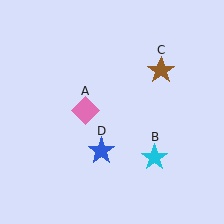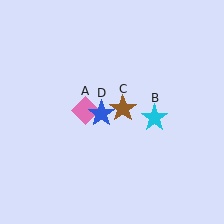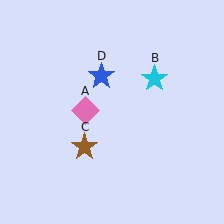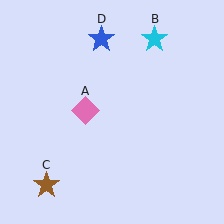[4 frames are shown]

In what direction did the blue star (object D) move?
The blue star (object D) moved up.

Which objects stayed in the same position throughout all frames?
Pink diamond (object A) remained stationary.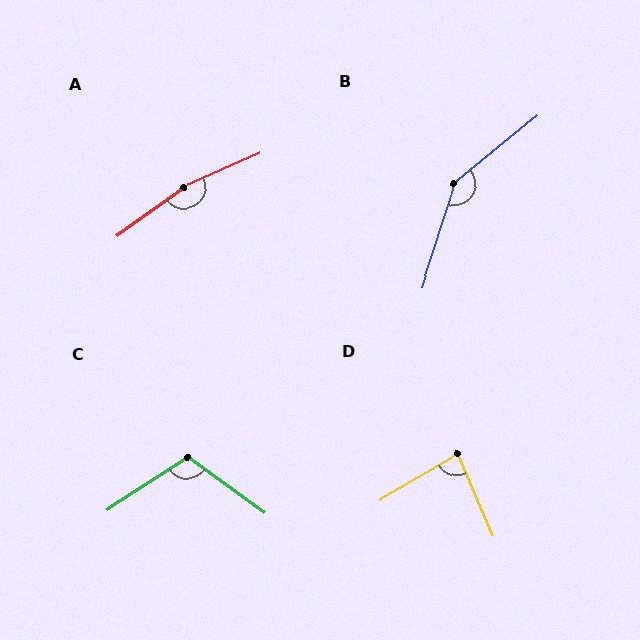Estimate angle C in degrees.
Approximately 111 degrees.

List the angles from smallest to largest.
D (83°), C (111°), B (147°), A (168°).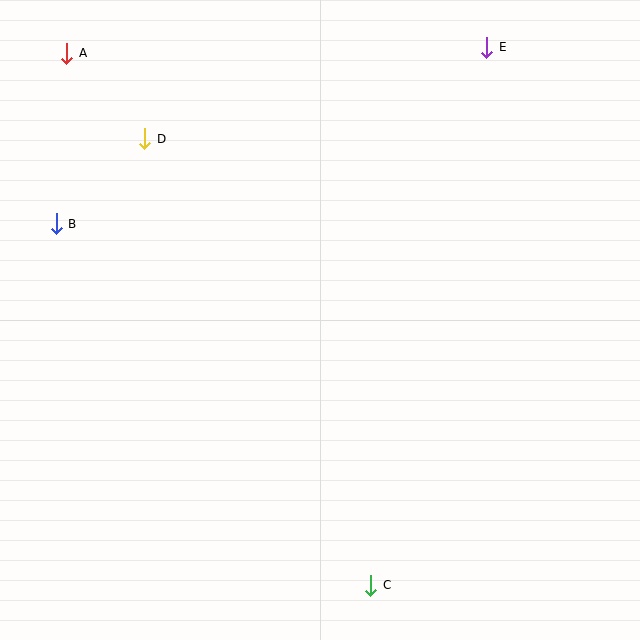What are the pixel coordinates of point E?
Point E is at (487, 47).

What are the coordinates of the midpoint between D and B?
The midpoint between D and B is at (100, 181).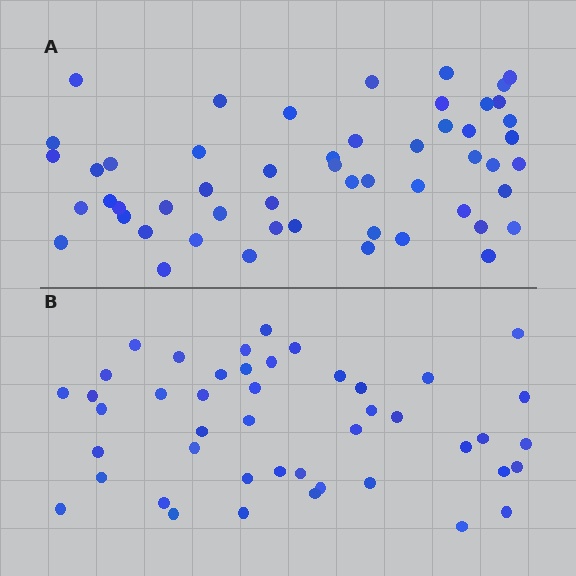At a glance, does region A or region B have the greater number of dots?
Region A (the top region) has more dots.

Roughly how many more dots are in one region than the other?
Region A has roughly 8 or so more dots than region B.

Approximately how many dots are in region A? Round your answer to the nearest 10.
About 50 dots. (The exact count is 53, which rounds to 50.)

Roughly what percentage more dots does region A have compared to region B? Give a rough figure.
About 20% more.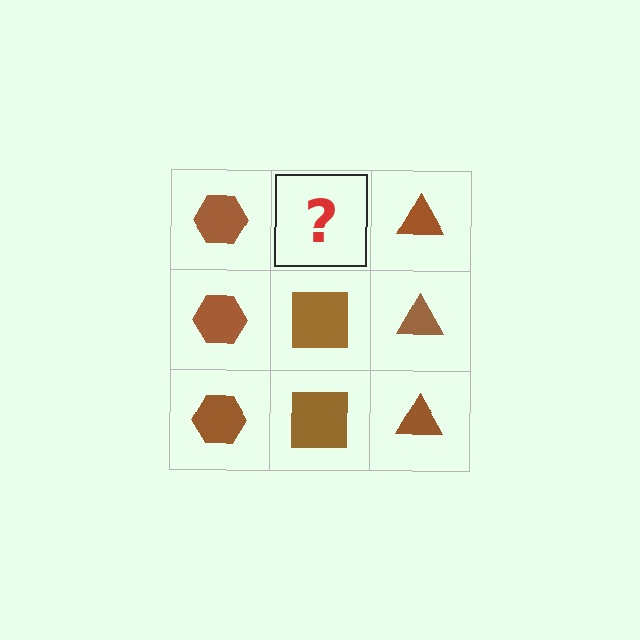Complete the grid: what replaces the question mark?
The question mark should be replaced with a brown square.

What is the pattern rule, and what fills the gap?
The rule is that each column has a consistent shape. The gap should be filled with a brown square.